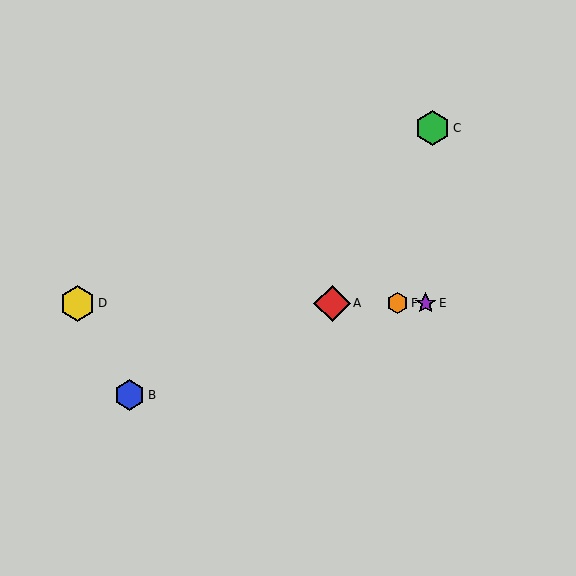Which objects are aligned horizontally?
Objects A, D, E, F are aligned horizontally.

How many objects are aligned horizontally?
4 objects (A, D, E, F) are aligned horizontally.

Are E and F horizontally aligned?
Yes, both are at y≈303.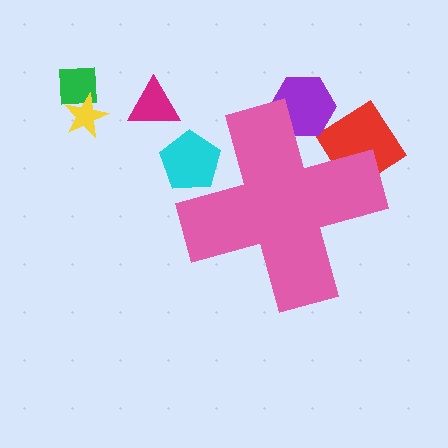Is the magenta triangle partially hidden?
No, the magenta triangle is fully visible.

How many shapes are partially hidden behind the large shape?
3 shapes are partially hidden.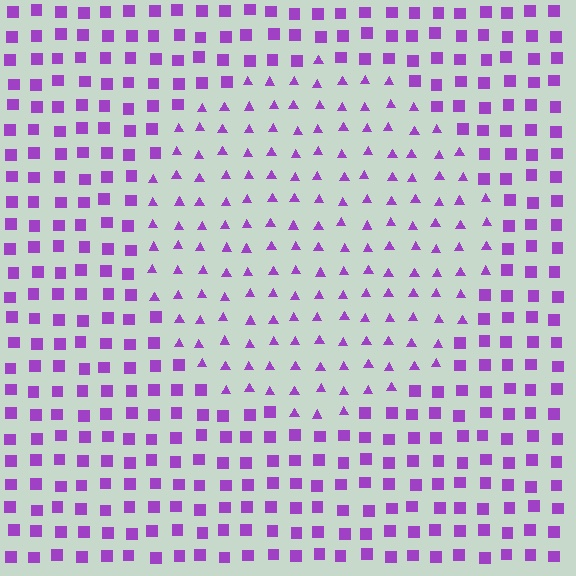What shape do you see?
I see a circle.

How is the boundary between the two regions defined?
The boundary is defined by a change in element shape: triangles inside vs. squares outside. All elements share the same color and spacing.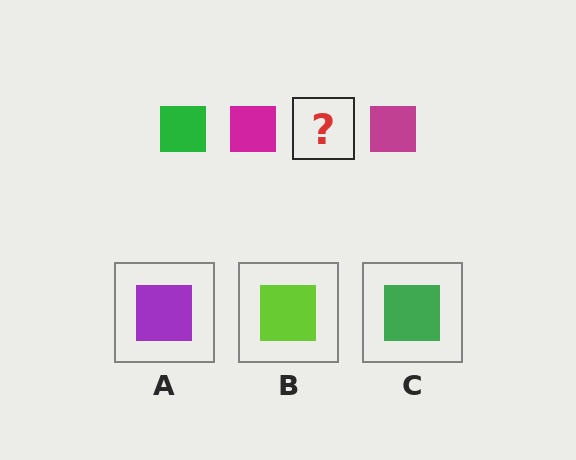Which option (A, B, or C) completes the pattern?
C.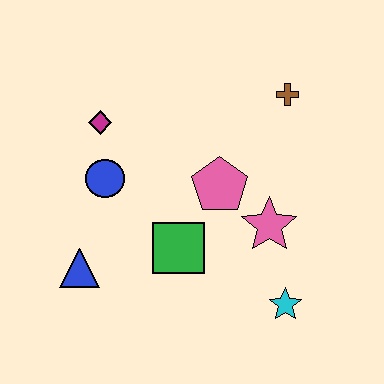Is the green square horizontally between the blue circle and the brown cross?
Yes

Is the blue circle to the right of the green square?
No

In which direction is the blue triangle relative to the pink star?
The blue triangle is to the left of the pink star.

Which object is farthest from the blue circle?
The cyan star is farthest from the blue circle.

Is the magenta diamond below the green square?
No